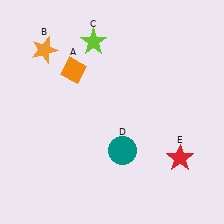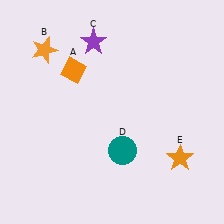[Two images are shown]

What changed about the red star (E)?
In Image 1, E is red. In Image 2, it changed to orange.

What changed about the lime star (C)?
In Image 1, C is lime. In Image 2, it changed to purple.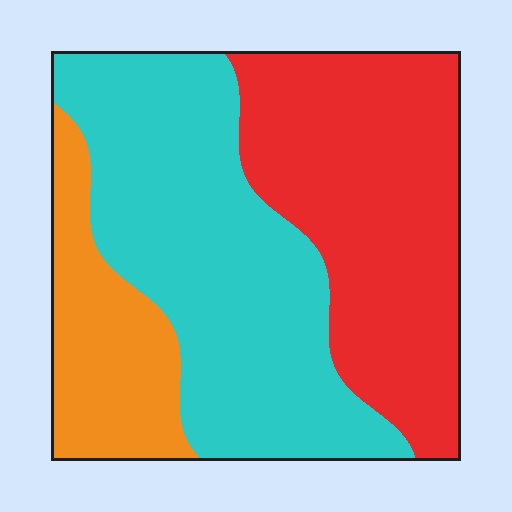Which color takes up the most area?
Cyan, at roughly 45%.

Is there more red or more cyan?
Cyan.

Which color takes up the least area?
Orange, at roughly 15%.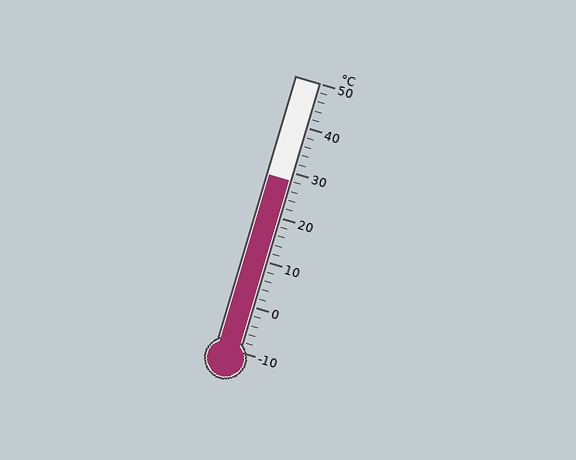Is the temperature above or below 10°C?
The temperature is above 10°C.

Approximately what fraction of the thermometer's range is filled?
The thermometer is filled to approximately 65% of its range.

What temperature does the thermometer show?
The thermometer shows approximately 28°C.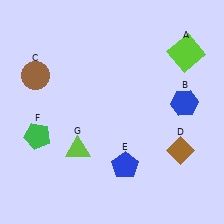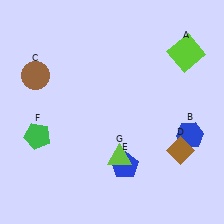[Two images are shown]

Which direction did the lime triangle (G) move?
The lime triangle (G) moved right.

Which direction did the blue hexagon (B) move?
The blue hexagon (B) moved down.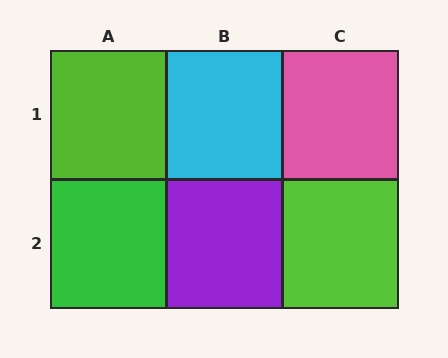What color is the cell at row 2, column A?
Green.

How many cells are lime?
2 cells are lime.